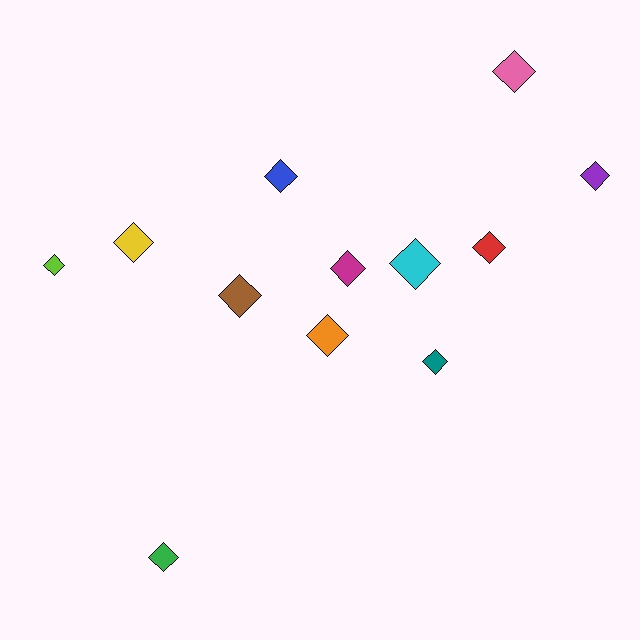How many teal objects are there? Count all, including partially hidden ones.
There is 1 teal object.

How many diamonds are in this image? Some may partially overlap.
There are 12 diamonds.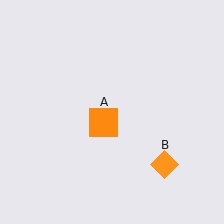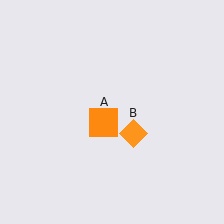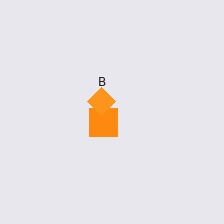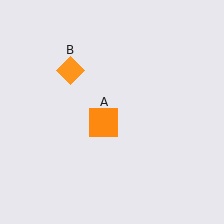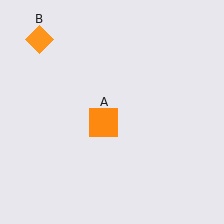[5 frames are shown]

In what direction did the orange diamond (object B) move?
The orange diamond (object B) moved up and to the left.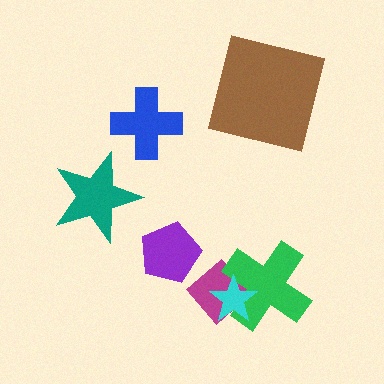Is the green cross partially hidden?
Yes, it is partially covered by another shape.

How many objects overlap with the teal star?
0 objects overlap with the teal star.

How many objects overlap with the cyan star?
2 objects overlap with the cyan star.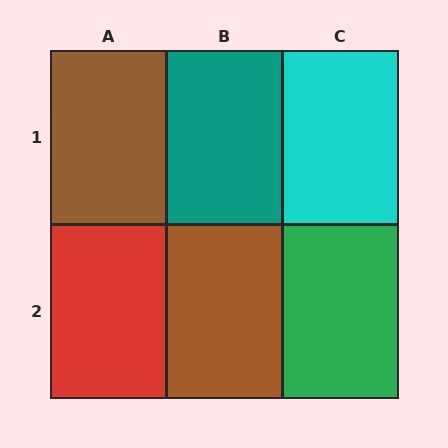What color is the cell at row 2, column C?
Green.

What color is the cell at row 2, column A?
Red.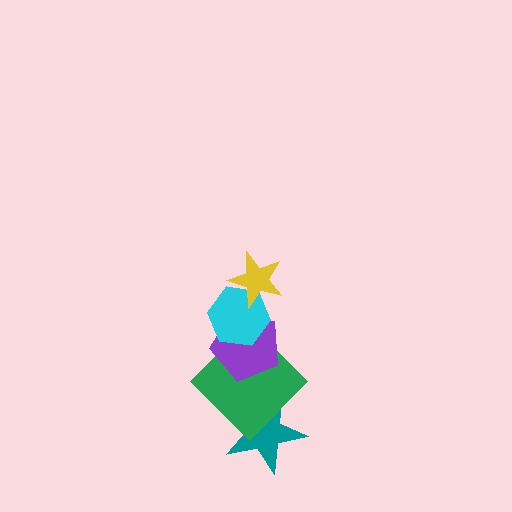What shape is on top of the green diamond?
The purple pentagon is on top of the green diamond.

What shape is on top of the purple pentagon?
The cyan hexagon is on top of the purple pentagon.